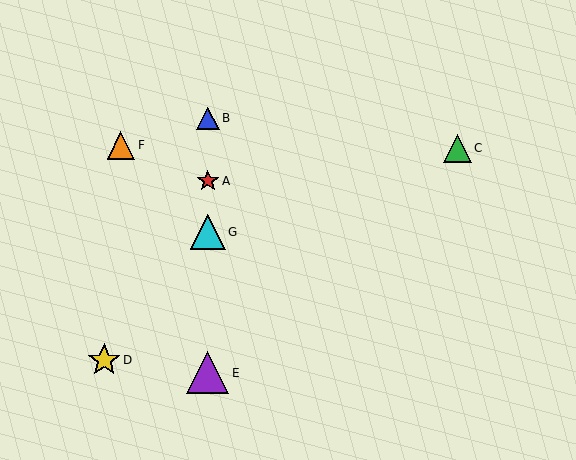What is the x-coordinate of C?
Object C is at x≈457.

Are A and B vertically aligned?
Yes, both are at x≈208.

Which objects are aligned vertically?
Objects A, B, E, G are aligned vertically.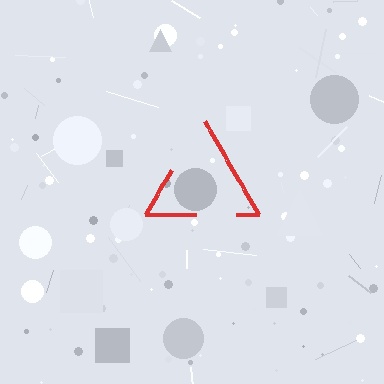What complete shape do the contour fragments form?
The contour fragments form a triangle.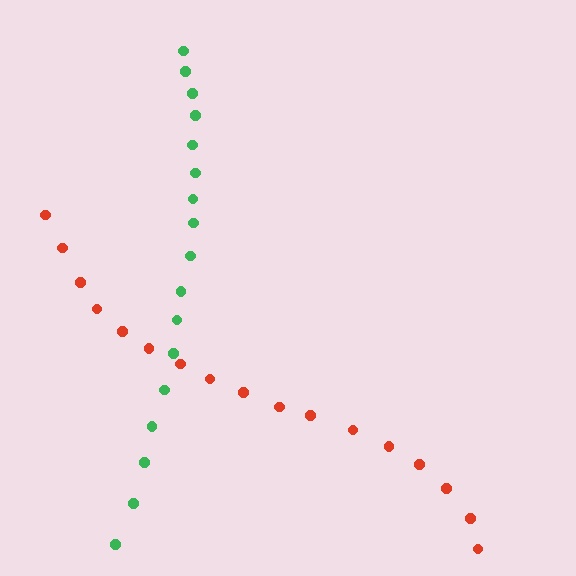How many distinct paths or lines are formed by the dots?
There are 2 distinct paths.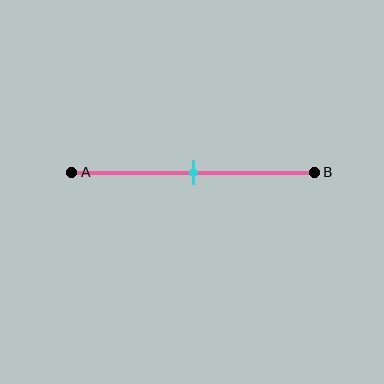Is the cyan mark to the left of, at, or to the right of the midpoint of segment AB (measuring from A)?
The cyan mark is approximately at the midpoint of segment AB.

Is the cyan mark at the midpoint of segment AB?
Yes, the mark is approximately at the midpoint.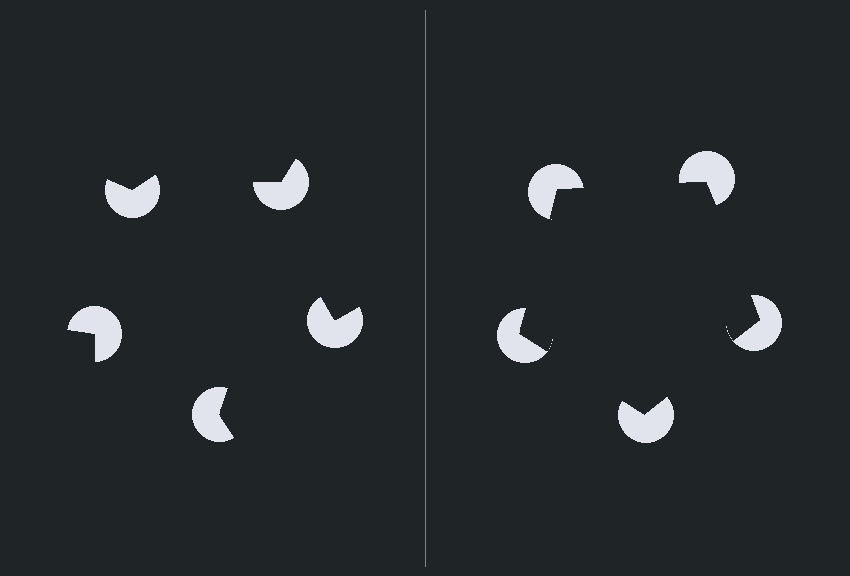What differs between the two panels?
The pac-man discs are positioned identically on both sides; only the wedge orientations differ. On the right they align to a pentagon; on the left they are misaligned.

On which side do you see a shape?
An illusory pentagon appears on the right side. On the left side the wedge cuts are rotated, so no coherent shape forms.